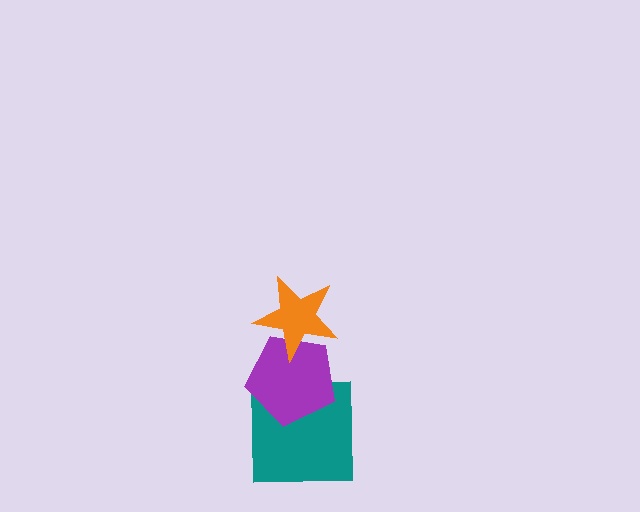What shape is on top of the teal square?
The purple pentagon is on top of the teal square.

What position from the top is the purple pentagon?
The purple pentagon is 2nd from the top.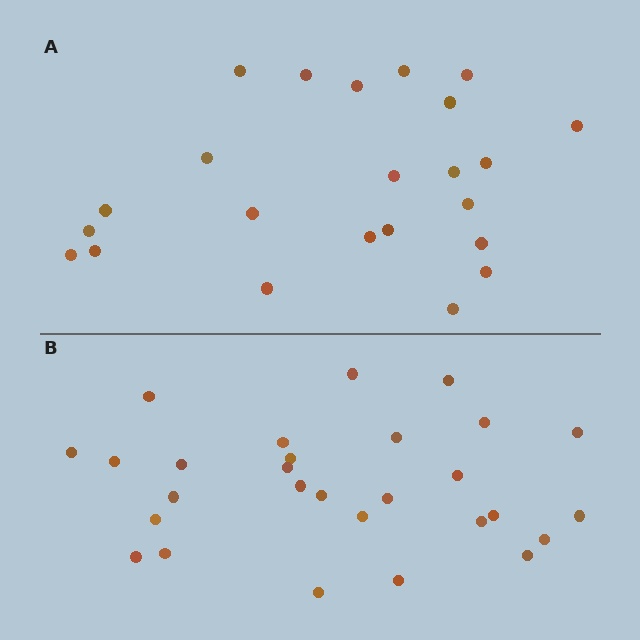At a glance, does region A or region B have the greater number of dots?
Region B (the bottom region) has more dots.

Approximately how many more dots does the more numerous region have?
Region B has about 5 more dots than region A.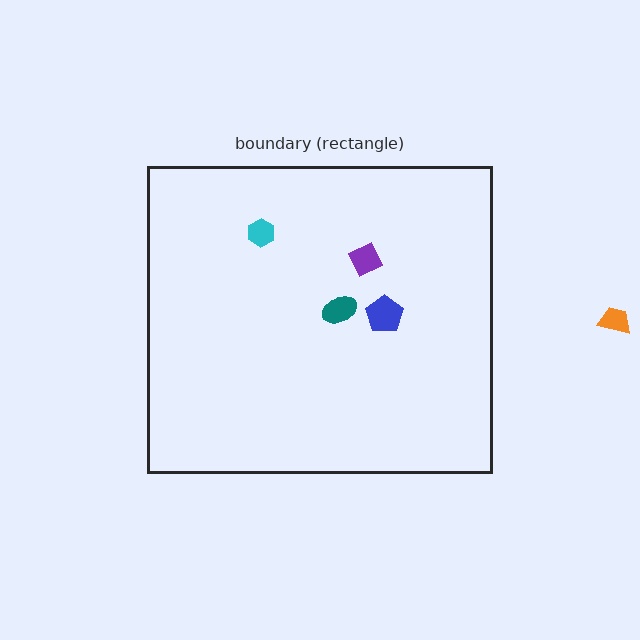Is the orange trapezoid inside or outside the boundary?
Outside.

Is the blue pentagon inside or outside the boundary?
Inside.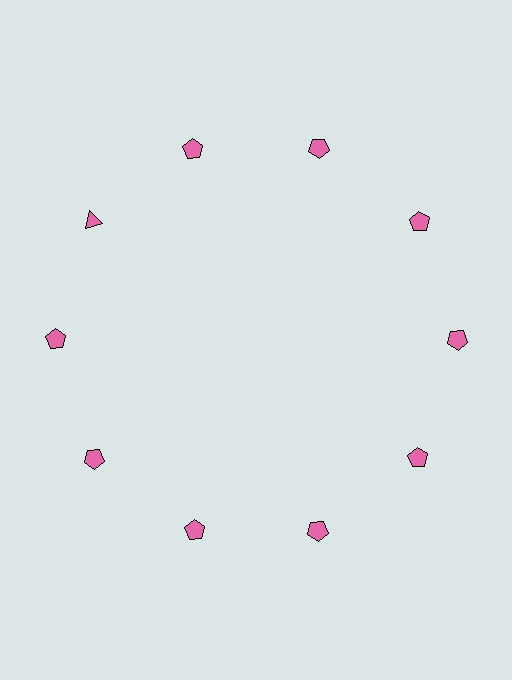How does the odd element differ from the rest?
It has a different shape: triangle instead of pentagon.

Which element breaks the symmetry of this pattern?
The pink triangle at roughly the 10 o'clock position breaks the symmetry. All other shapes are pink pentagons.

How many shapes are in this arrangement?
There are 10 shapes arranged in a ring pattern.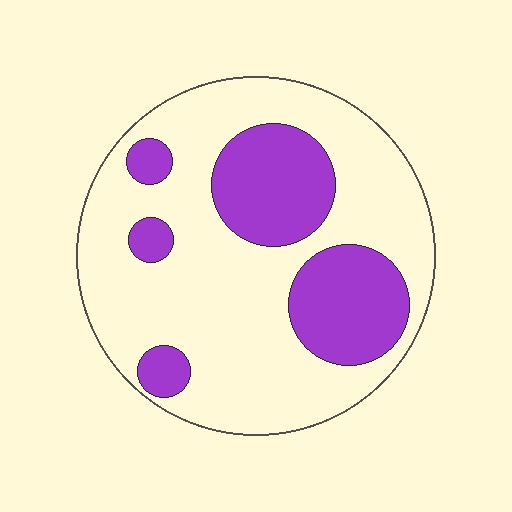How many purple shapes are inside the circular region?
5.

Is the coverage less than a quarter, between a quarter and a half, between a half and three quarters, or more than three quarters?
Between a quarter and a half.